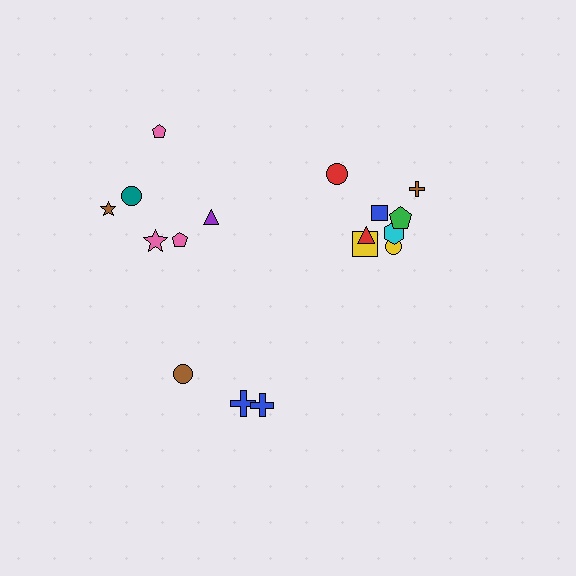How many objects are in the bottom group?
There are 3 objects.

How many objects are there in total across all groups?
There are 17 objects.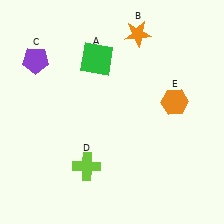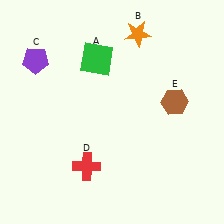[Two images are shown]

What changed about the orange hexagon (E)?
In Image 1, E is orange. In Image 2, it changed to brown.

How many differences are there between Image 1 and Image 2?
There are 2 differences between the two images.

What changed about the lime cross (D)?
In Image 1, D is lime. In Image 2, it changed to red.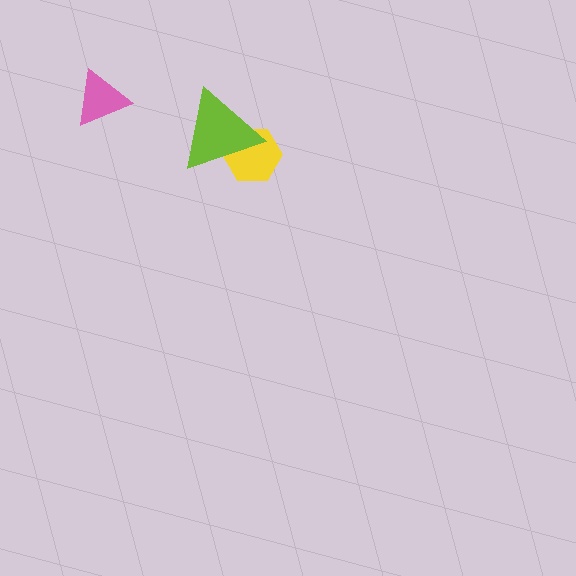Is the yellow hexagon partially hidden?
Yes, it is partially covered by another shape.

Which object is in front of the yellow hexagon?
The lime triangle is in front of the yellow hexagon.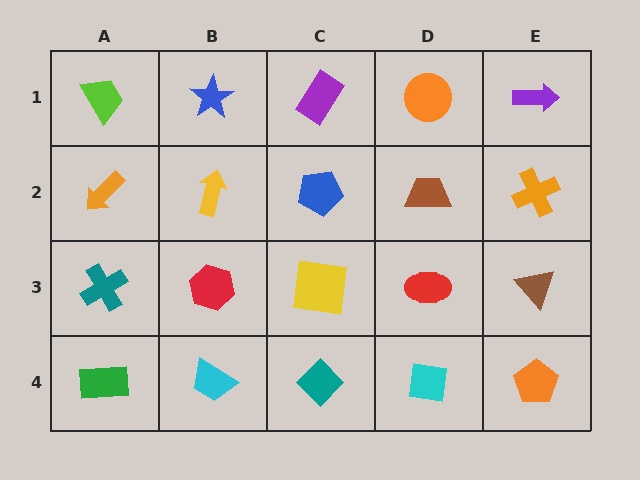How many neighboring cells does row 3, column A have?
3.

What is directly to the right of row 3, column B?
A yellow square.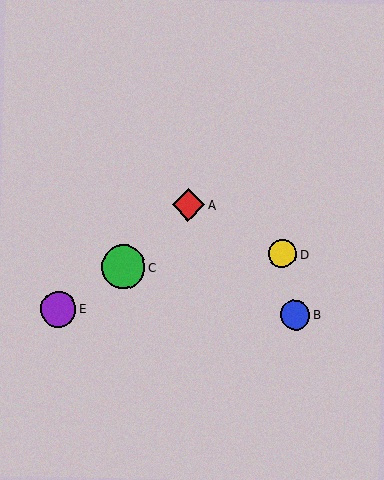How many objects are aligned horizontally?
2 objects (B, E) are aligned horizontally.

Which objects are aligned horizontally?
Objects B, E are aligned horizontally.